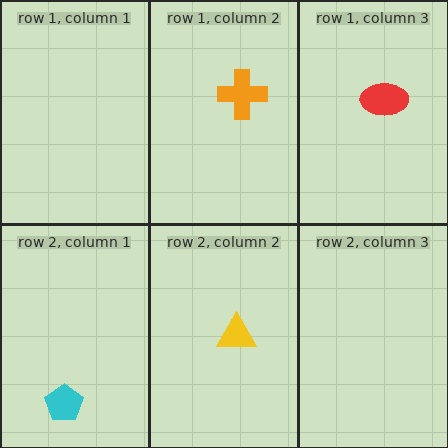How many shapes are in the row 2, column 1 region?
1.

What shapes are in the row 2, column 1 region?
The cyan pentagon.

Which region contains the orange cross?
The row 1, column 2 region.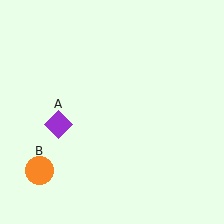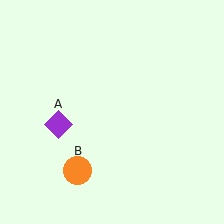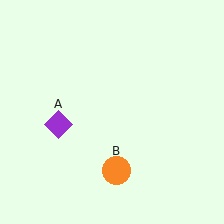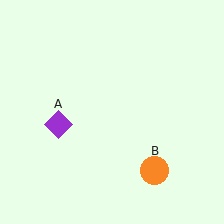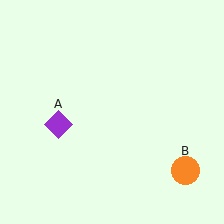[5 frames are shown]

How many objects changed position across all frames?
1 object changed position: orange circle (object B).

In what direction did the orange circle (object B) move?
The orange circle (object B) moved right.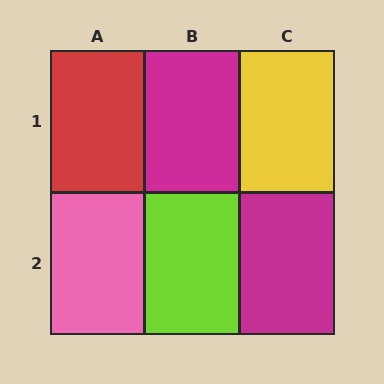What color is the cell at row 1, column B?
Magenta.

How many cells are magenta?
2 cells are magenta.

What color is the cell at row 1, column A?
Red.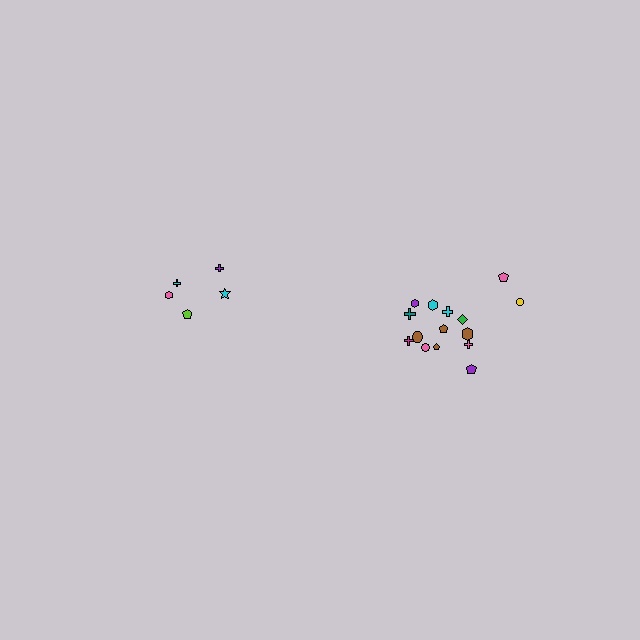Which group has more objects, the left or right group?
The right group.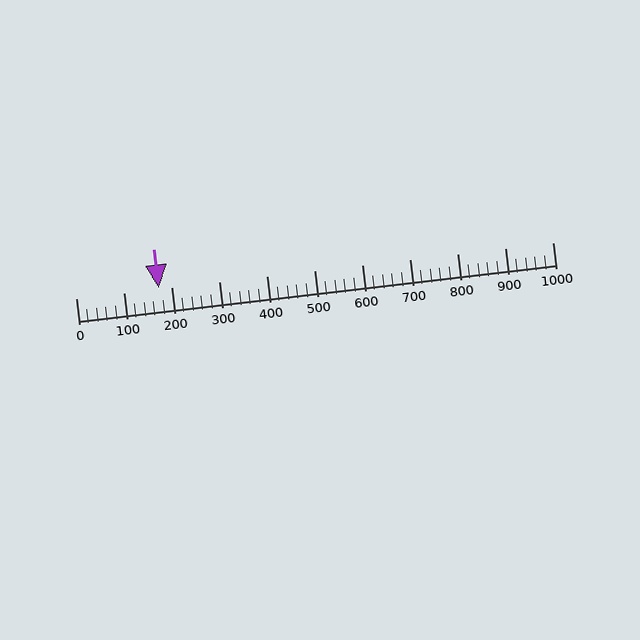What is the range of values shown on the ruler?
The ruler shows values from 0 to 1000.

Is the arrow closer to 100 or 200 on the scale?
The arrow is closer to 200.